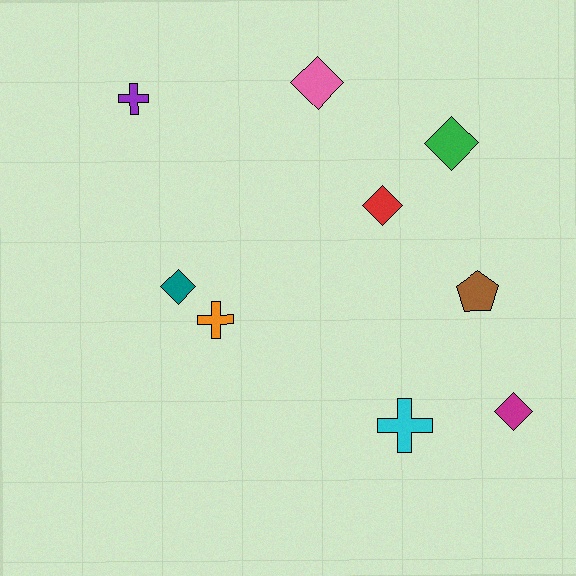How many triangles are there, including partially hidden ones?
There are no triangles.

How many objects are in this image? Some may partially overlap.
There are 9 objects.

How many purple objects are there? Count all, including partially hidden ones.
There is 1 purple object.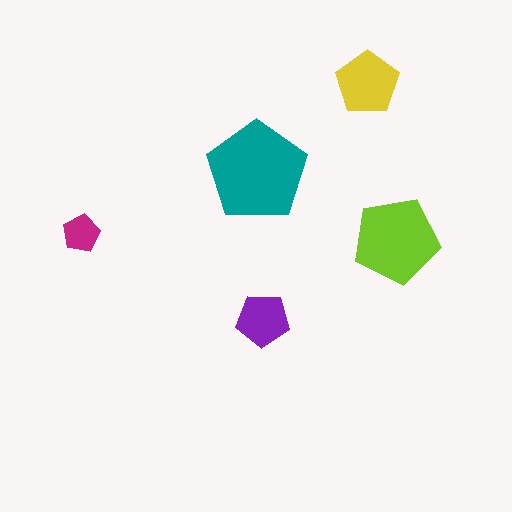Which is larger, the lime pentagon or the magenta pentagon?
The lime one.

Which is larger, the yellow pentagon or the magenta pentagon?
The yellow one.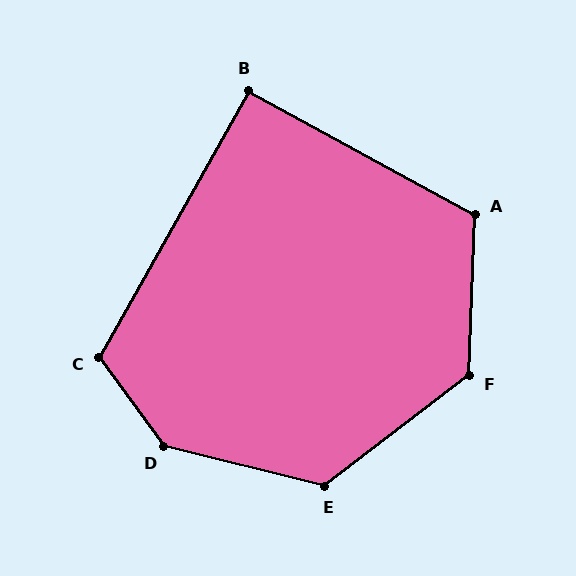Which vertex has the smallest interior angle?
B, at approximately 91 degrees.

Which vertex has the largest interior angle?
D, at approximately 140 degrees.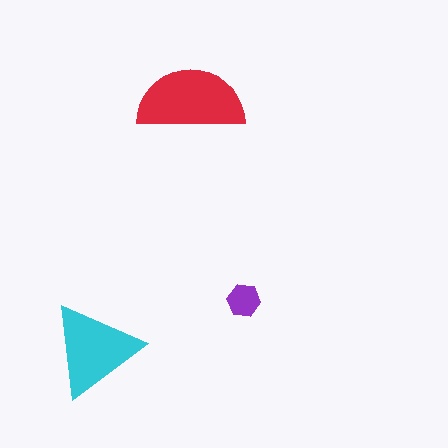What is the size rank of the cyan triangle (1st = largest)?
2nd.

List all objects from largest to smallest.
The red semicircle, the cyan triangle, the purple hexagon.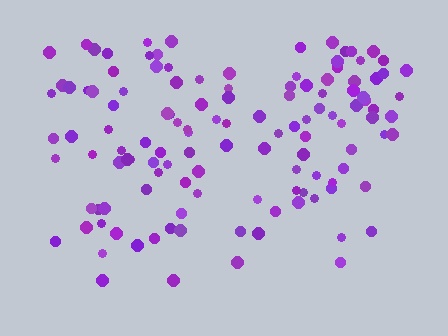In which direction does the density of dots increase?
From bottom to top, with the top side densest.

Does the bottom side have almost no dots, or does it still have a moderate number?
Still a moderate number, just noticeably fewer than the top.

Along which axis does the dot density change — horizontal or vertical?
Vertical.